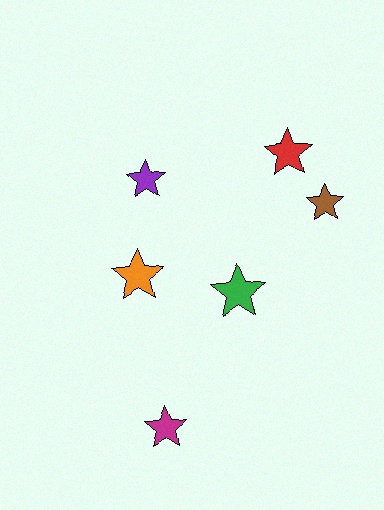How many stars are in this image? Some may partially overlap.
There are 6 stars.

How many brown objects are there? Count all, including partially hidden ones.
There is 1 brown object.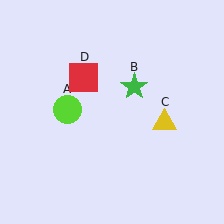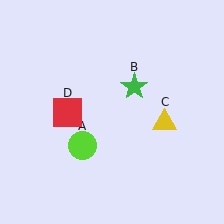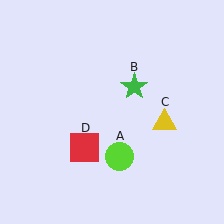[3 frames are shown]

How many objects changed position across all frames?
2 objects changed position: lime circle (object A), red square (object D).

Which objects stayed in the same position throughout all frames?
Green star (object B) and yellow triangle (object C) remained stationary.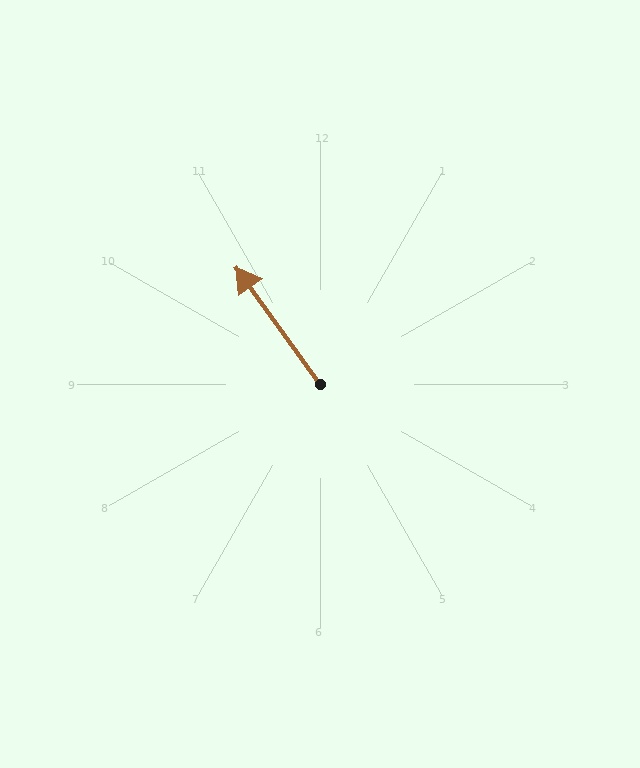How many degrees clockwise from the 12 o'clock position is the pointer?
Approximately 324 degrees.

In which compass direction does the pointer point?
Northwest.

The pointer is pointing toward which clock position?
Roughly 11 o'clock.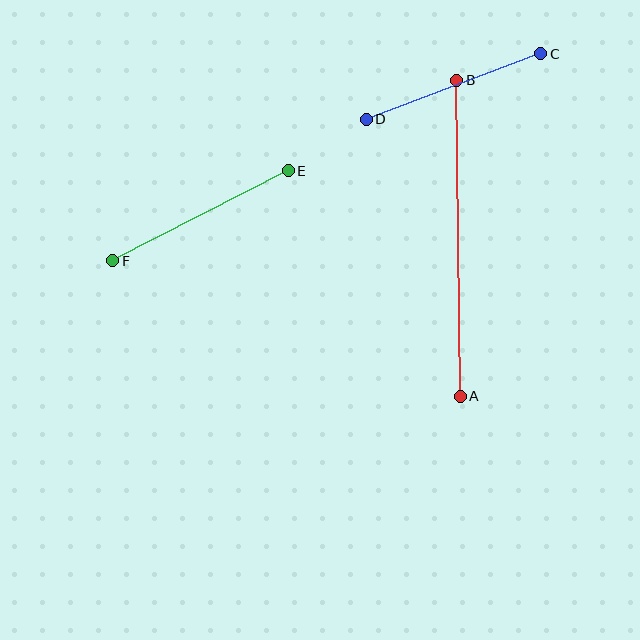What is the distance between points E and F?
The distance is approximately 197 pixels.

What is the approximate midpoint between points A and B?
The midpoint is at approximately (459, 238) pixels.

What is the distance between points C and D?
The distance is approximately 186 pixels.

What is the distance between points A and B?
The distance is approximately 316 pixels.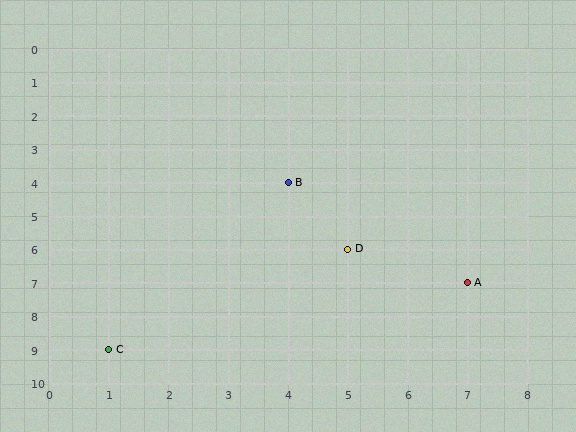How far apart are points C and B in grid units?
Points C and B are 3 columns and 5 rows apart (about 5.8 grid units diagonally).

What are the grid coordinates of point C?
Point C is at grid coordinates (1, 9).